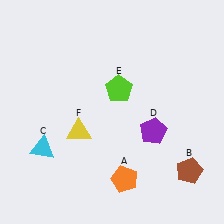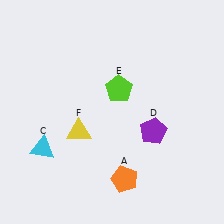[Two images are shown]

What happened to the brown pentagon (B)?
The brown pentagon (B) was removed in Image 2. It was in the bottom-right area of Image 1.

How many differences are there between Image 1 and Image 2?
There is 1 difference between the two images.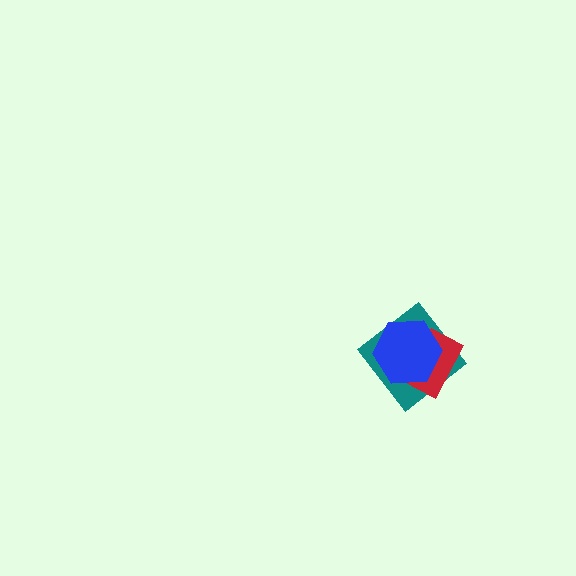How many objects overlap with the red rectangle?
2 objects overlap with the red rectangle.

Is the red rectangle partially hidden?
Yes, it is partially covered by another shape.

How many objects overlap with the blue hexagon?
2 objects overlap with the blue hexagon.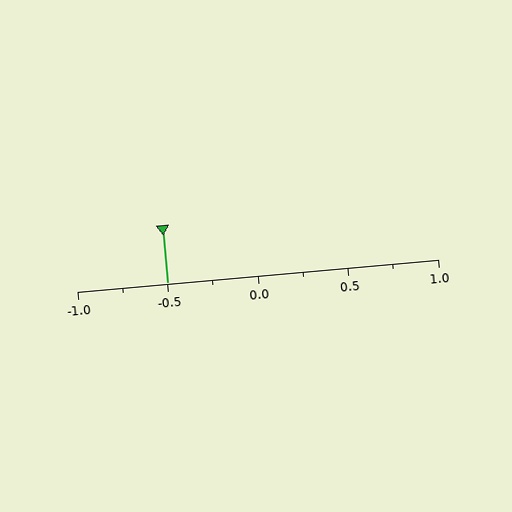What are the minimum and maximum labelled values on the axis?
The axis runs from -1.0 to 1.0.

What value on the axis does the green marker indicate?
The marker indicates approximately -0.5.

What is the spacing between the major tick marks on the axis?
The major ticks are spaced 0.5 apart.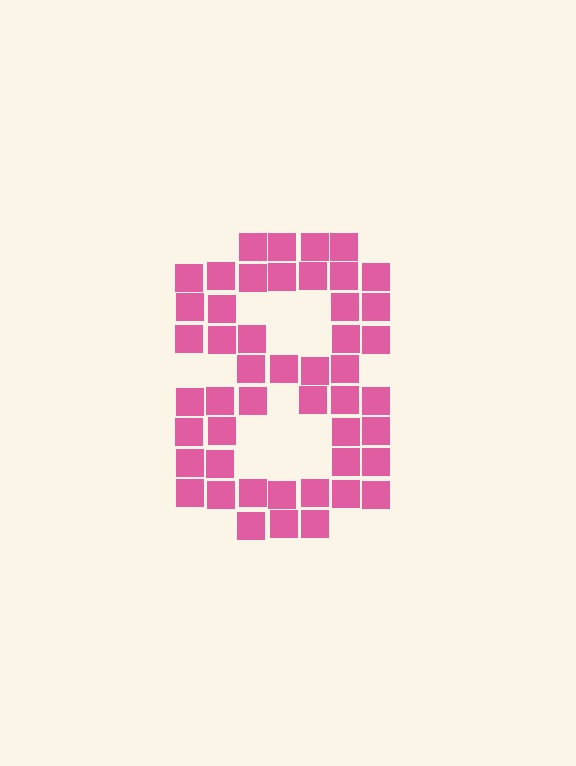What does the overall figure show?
The overall figure shows the digit 8.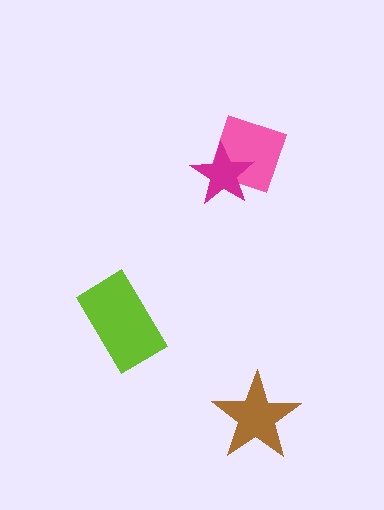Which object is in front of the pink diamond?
The magenta star is in front of the pink diamond.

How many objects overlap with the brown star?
0 objects overlap with the brown star.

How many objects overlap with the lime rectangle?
0 objects overlap with the lime rectangle.